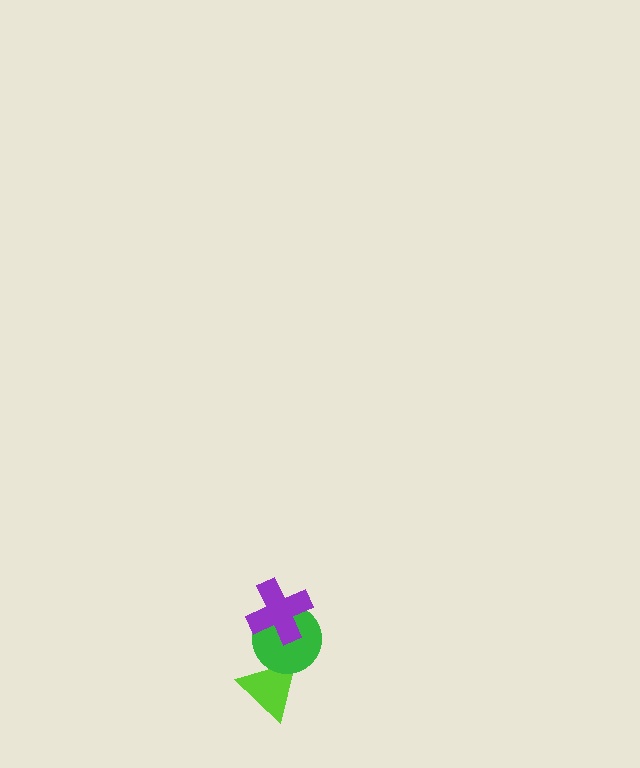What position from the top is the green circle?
The green circle is 2nd from the top.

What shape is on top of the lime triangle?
The green circle is on top of the lime triangle.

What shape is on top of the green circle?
The purple cross is on top of the green circle.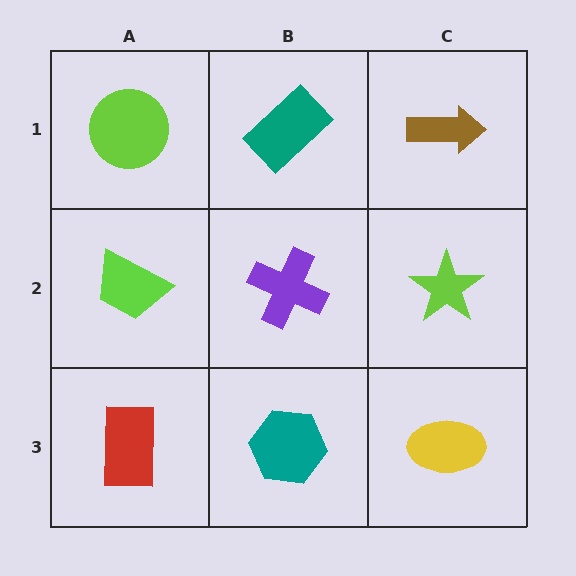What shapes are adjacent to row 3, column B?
A purple cross (row 2, column B), a red rectangle (row 3, column A), a yellow ellipse (row 3, column C).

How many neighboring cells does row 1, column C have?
2.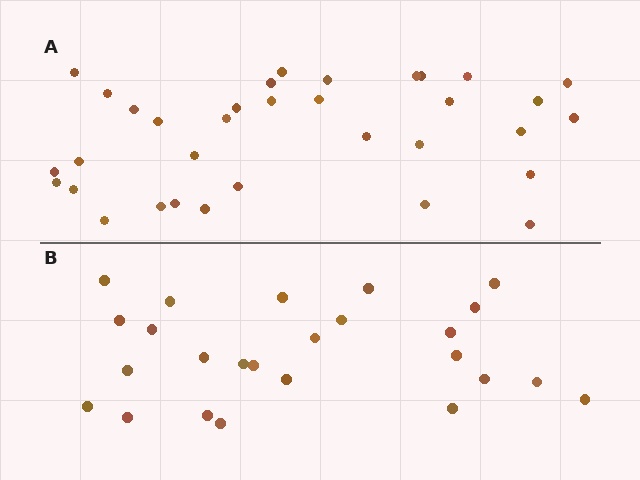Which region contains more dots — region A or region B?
Region A (the top region) has more dots.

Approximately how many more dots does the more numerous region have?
Region A has roughly 8 or so more dots than region B.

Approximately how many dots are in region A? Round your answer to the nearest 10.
About 30 dots. (The exact count is 34, which rounds to 30.)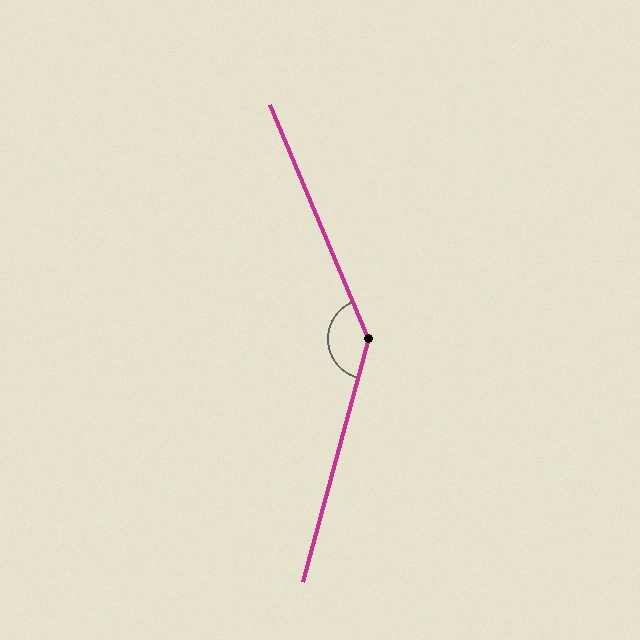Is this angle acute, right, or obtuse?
It is obtuse.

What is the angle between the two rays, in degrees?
Approximately 142 degrees.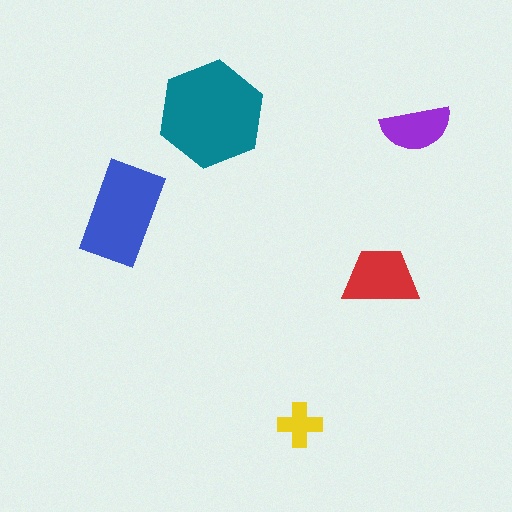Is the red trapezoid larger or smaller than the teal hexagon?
Smaller.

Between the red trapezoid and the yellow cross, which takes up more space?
The red trapezoid.